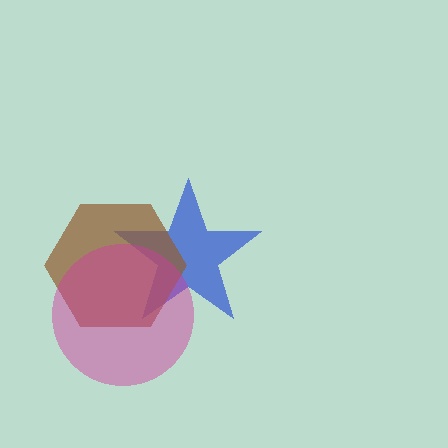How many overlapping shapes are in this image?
There are 3 overlapping shapes in the image.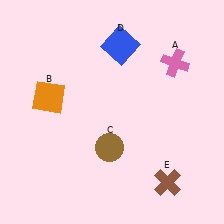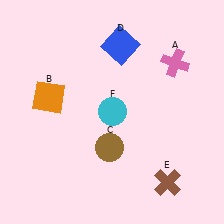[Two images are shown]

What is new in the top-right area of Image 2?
A cyan circle (F) was added in the top-right area of Image 2.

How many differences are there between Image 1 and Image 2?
There is 1 difference between the two images.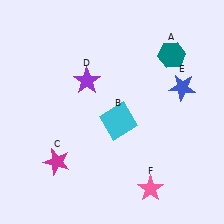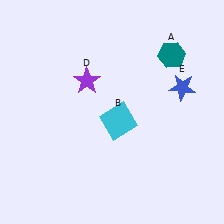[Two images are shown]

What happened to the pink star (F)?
The pink star (F) was removed in Image 2. It was in the bottom-right area of Image 1.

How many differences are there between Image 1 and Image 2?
There are 2 differences between the two images.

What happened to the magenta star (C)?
The magenta star (C) was removed in Image 2. It was in the bottom-left area of Image 1.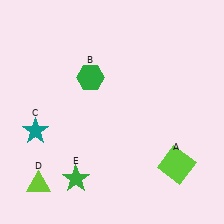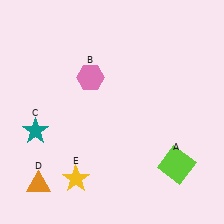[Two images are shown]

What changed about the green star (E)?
In Image 1, E is green. In Image 2, it changed to yellow.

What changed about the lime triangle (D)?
In Image 1, D is lime. In Image 2, it changed to orange.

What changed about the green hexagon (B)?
In Image 1, B is green. In Image 2, it changed to pink.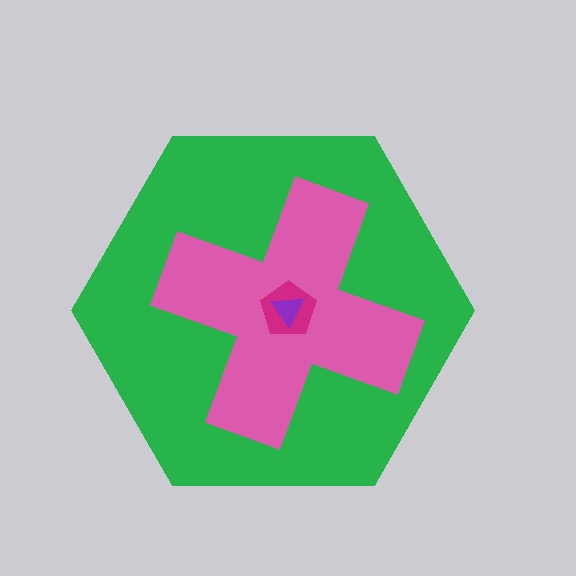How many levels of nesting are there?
4.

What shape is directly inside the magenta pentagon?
The purple triangle.